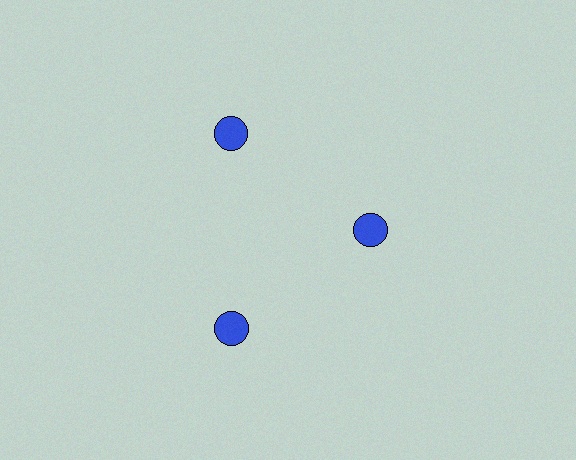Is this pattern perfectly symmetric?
No. The 3 blue circles are arranged in a ring, but one element near the 3 o'clock position is pulled inward toward the center, breaking the 3-fold rotational symmetry.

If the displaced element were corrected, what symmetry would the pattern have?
It would have 3-fold rotational symmetry — the pattern would map onto itself every 120 degrees.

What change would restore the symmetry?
The symmetry would be restored by moving it outward, back onto the ring so that all 3 circles sit at equal angles and equal distance from the center.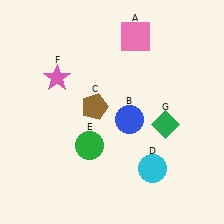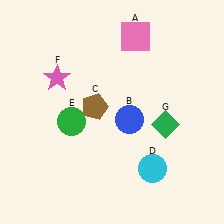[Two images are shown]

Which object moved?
The green circle (E) moved up.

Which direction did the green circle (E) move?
The green circle (E) moved up.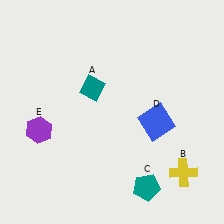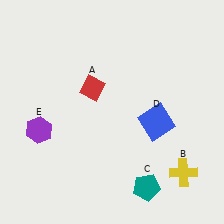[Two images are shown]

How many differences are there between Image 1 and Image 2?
There is 1 difference between the two images.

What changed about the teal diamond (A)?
In Image 1, A is teal. In Image 2, it changed to red.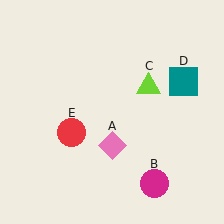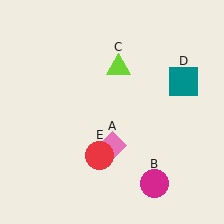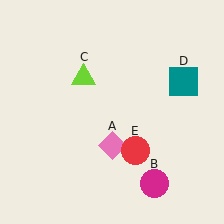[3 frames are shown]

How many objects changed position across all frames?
2 objects changed position: lime triangle (object C), red circle (object E).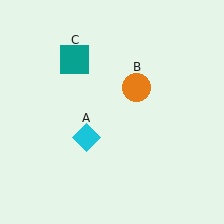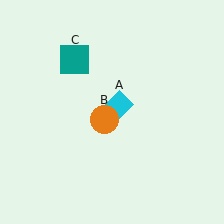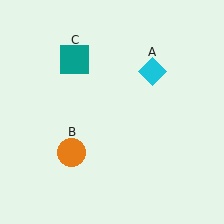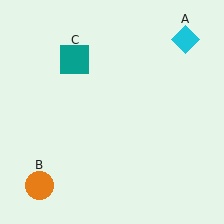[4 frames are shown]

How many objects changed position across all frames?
2 objects changed position: cyan diamond (object A), orange circle (object B).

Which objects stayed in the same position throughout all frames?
Teal square (object C) remained stationary.